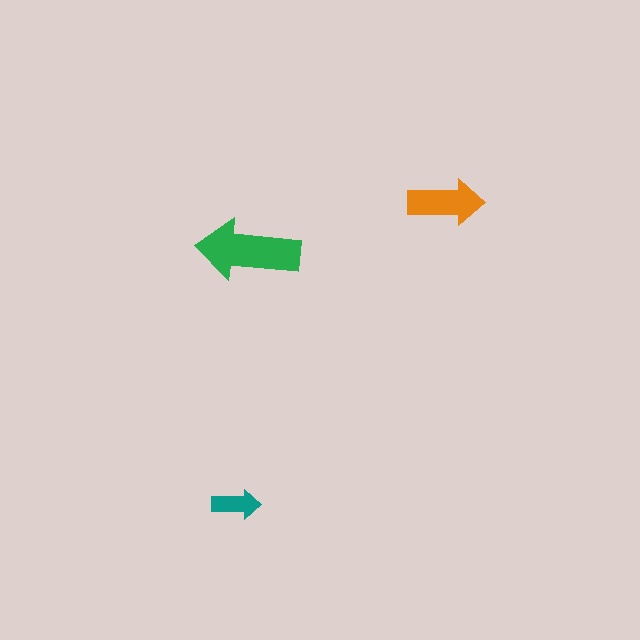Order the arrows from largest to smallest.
the green one, the orange one, the teal one.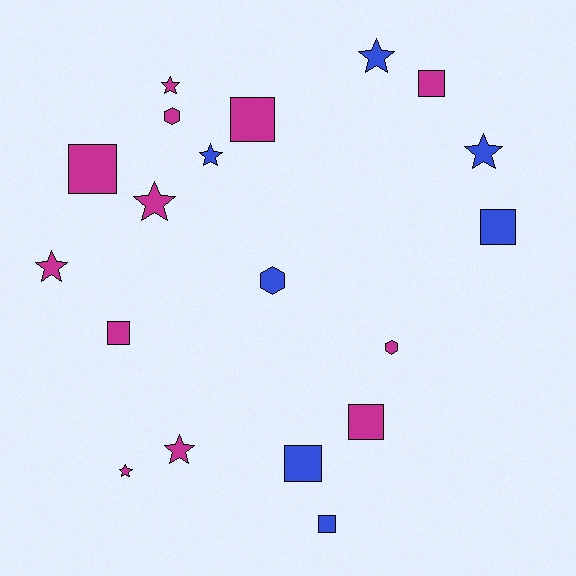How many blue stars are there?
There are 3 blue stars.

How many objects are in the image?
There are 19 objects.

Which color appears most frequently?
Magenta, with 12 objects.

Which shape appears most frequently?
Square, with 8 objects.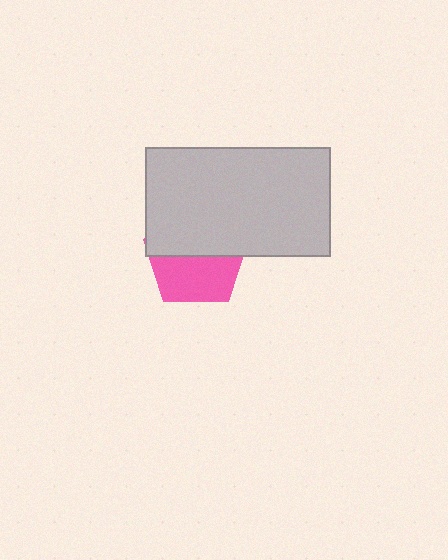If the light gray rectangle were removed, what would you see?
You would see the complete pink pentagon.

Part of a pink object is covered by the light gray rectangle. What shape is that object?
It is a pentagon.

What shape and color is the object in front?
The object in front is a light gray rectangle.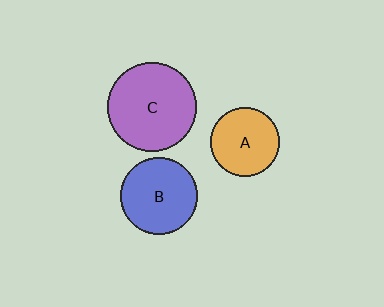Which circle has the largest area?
Circle C (purple).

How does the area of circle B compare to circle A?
Approximately 1.2 times.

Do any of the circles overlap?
No, none of the circles overlap.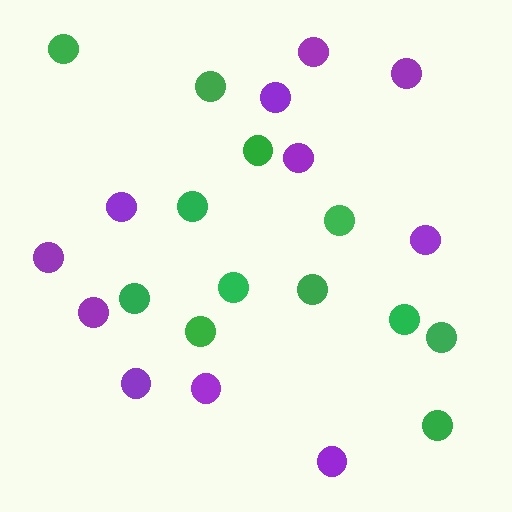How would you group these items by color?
There are 2 groups: one group of green circles (12) and one group of purple circles (11).